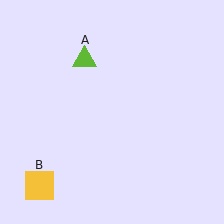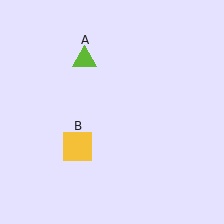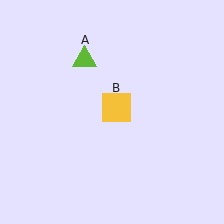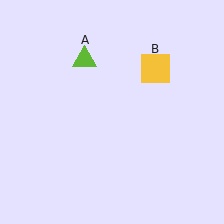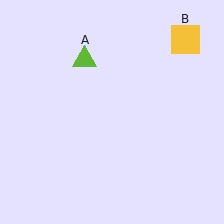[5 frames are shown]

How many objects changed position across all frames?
1 object changed position: yellow square (object B).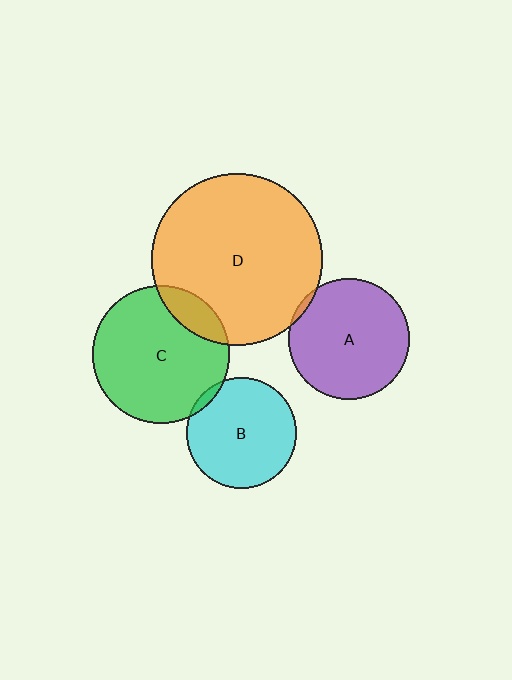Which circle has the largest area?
Circle D (orange).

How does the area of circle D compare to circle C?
Approximately 1.6 times.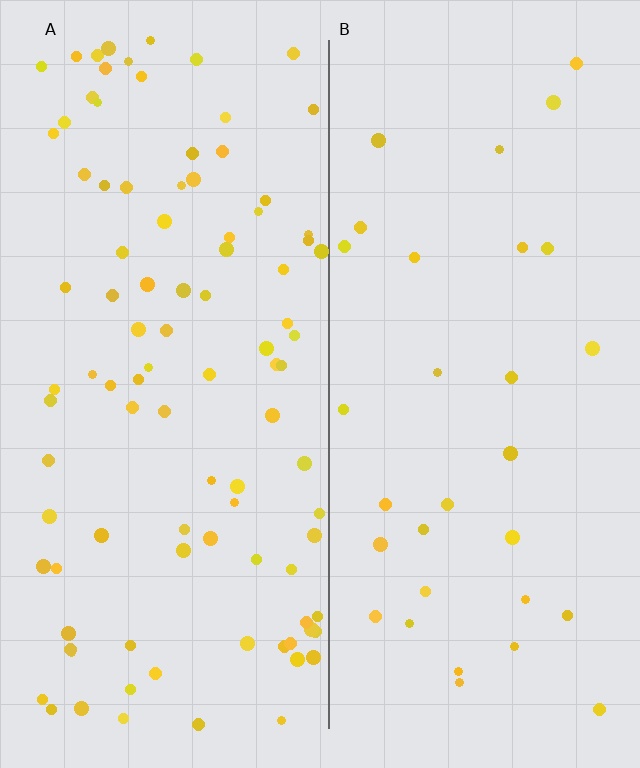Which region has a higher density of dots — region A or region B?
A (the left).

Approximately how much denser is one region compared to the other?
Approximately 3.1× — region A over region B.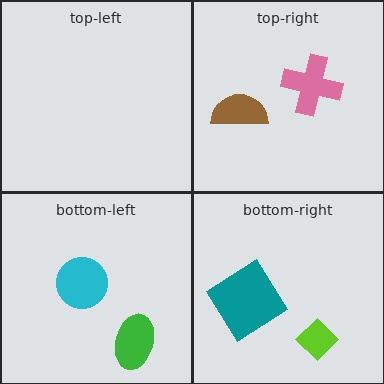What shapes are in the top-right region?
The brown semicircle, the pink cross.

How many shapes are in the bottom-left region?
2.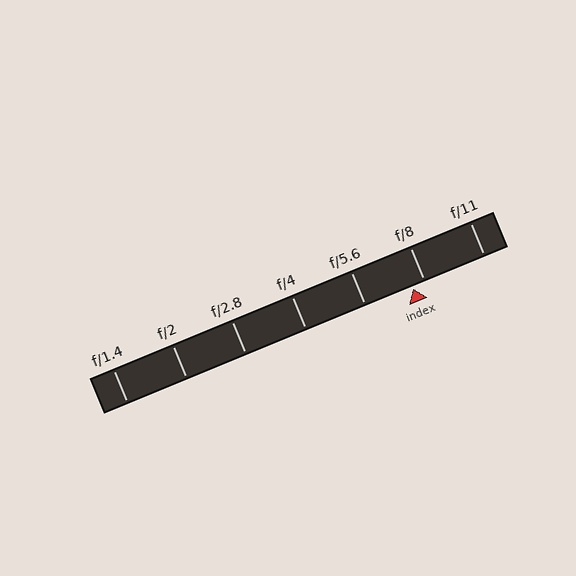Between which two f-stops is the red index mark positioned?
The index mark is between f/5.6 and f/8.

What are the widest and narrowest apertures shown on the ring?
The widest aperture shown is f/1.4 and the narrowest is f/11.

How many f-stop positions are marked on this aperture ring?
There are 7 f-stop positions marked.